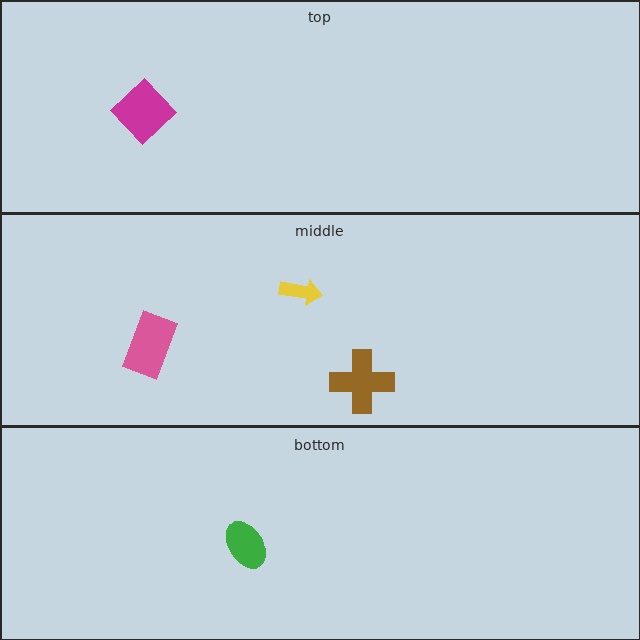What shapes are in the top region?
The magenta diamond.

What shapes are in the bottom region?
The green ellipse.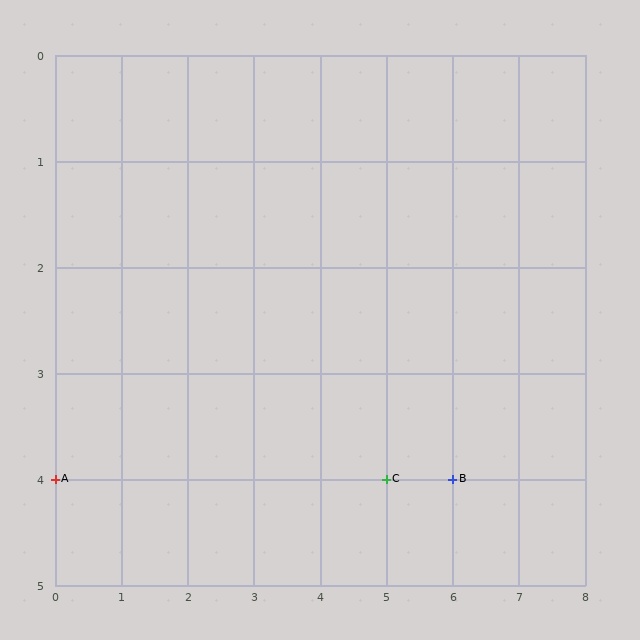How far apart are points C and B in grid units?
Points C and B are 1 column apart.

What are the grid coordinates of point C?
Point C is at grid coordinates (5, 4).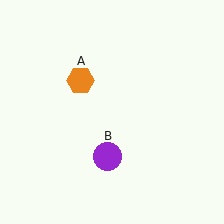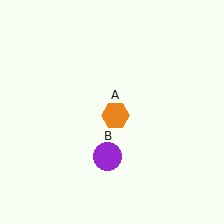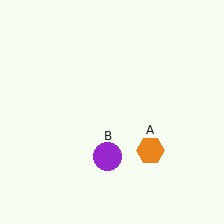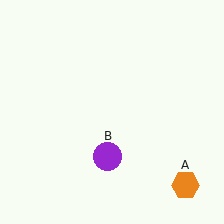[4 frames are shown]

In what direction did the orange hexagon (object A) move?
The orange hexagon (object A) moved down and to the right.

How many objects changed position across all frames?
1 object changed position: orange hexagon (object A).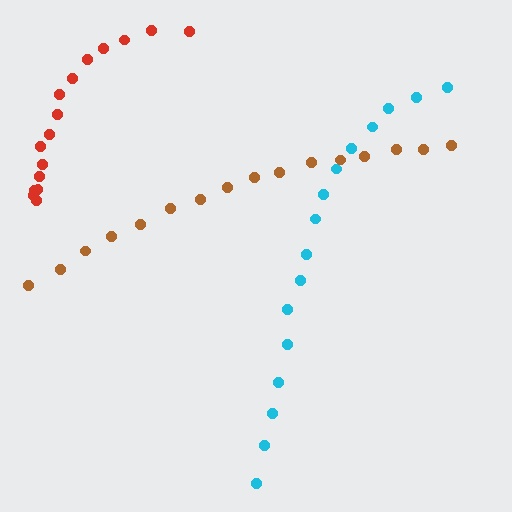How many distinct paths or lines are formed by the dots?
There are 3 distinct paths.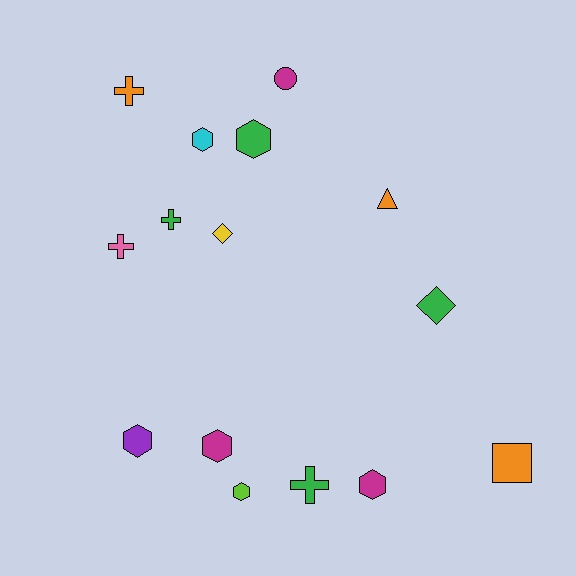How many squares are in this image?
There is 1 square.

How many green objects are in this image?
There are 4 green objects.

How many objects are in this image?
There are 15 objects.